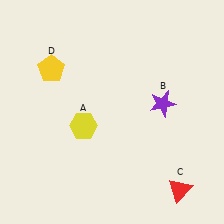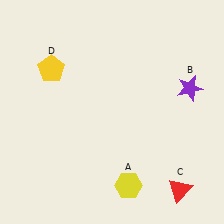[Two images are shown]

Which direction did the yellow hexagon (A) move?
The yellow hexagon (A) moved down.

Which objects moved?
The objects that moved are: the yellow hexagon (A), the purple star (B).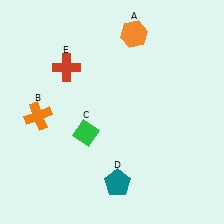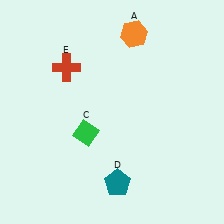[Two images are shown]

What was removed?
The orange cross (B) was removed in Image 2.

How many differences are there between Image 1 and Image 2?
There is 1 difference between the two images.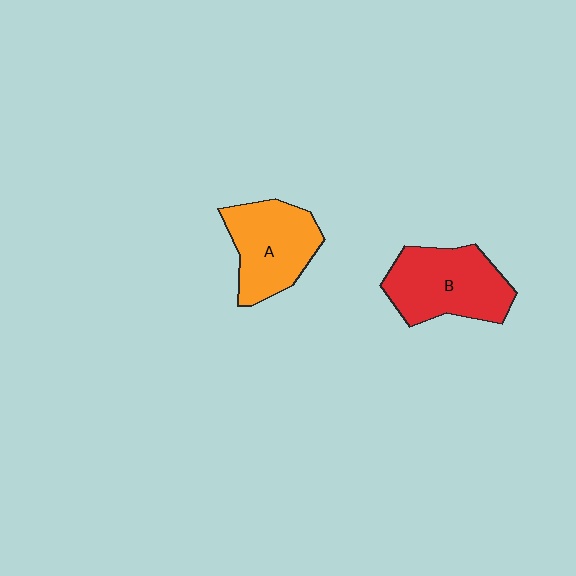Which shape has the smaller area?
Shape A (orange).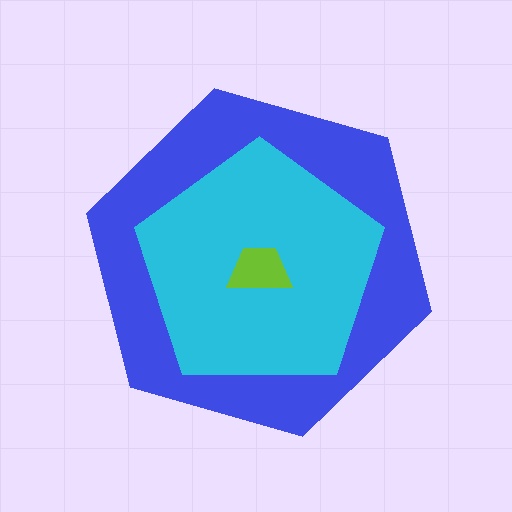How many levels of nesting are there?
3.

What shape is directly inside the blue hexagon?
The cyan pentagon.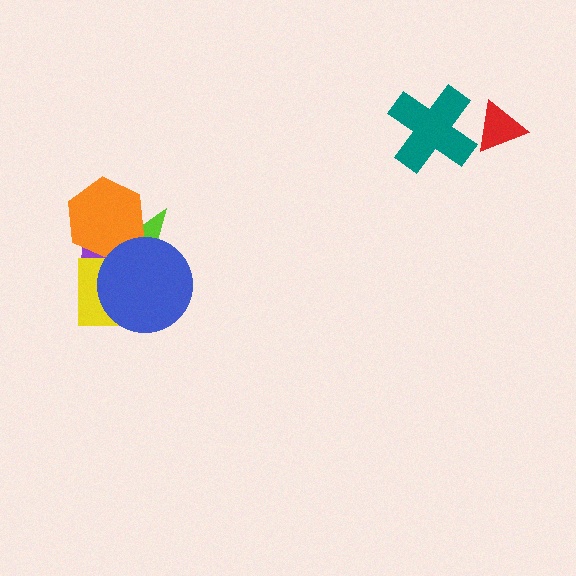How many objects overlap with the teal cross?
1 object overlaps with the teal cross.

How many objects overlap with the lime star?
4 objects overlap with the lime star.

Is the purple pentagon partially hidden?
Yes, it is partially covered by another shape.